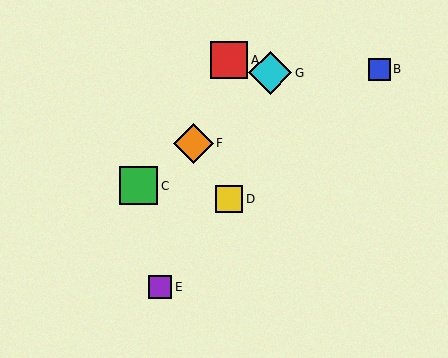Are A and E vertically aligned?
No, A is at x≈229 and E is at x≈160.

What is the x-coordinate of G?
Object G is at x≈270.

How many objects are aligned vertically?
2 objects (A, D) are aligned vertically.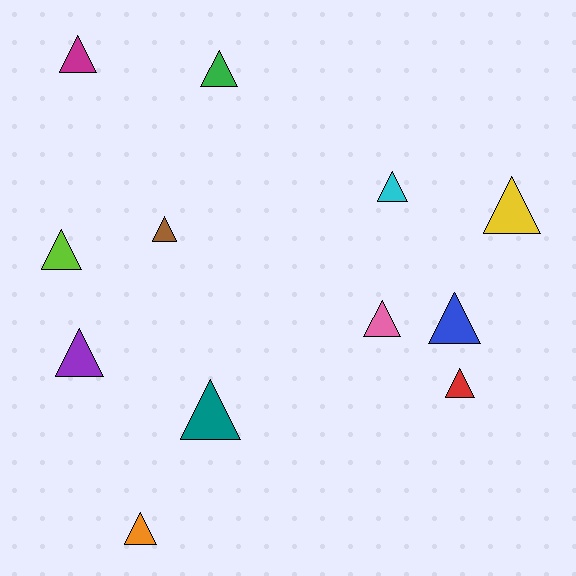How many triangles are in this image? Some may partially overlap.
There are 12 triangles.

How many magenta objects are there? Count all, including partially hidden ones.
There is 1 magenta object.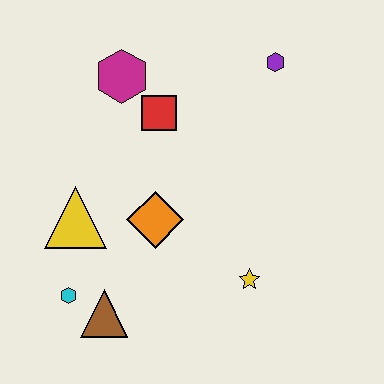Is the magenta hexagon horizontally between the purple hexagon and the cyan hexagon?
Yes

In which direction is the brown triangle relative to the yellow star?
The brown triangle is to the left of the yellow star.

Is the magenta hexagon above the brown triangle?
Yes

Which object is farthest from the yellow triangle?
The purple hexagon is farthest from the yellow triangle.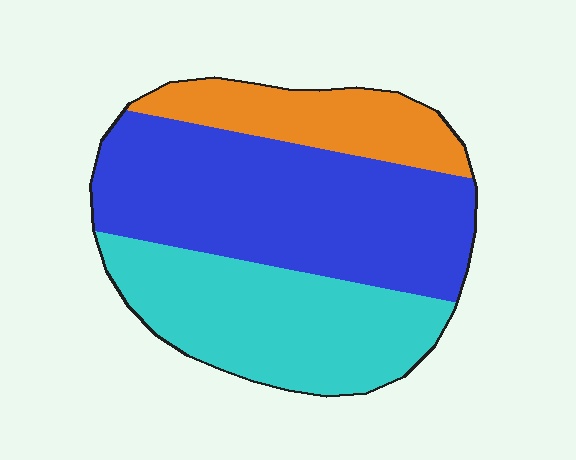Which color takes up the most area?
Blue, at roughly 50%.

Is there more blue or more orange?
Blue.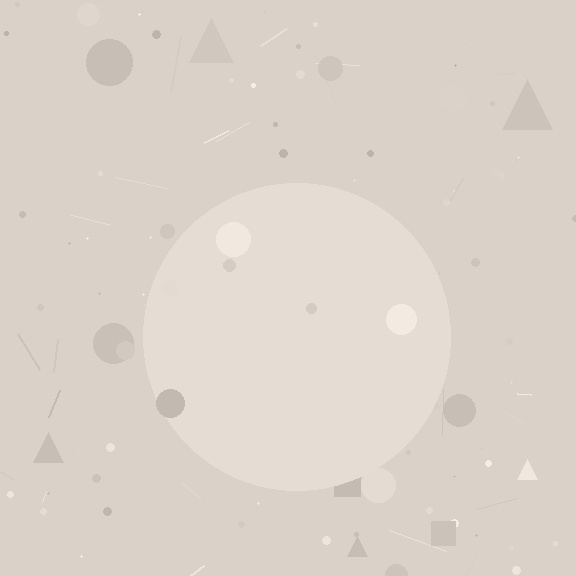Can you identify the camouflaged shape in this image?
The camouflaged shape is a circle.